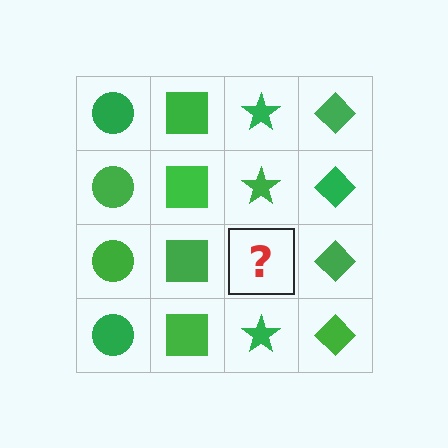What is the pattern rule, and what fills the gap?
The rule is that each column has a consistent shape. The gap should be filled with a green star.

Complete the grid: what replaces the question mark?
The question mark should be replaced with a green star.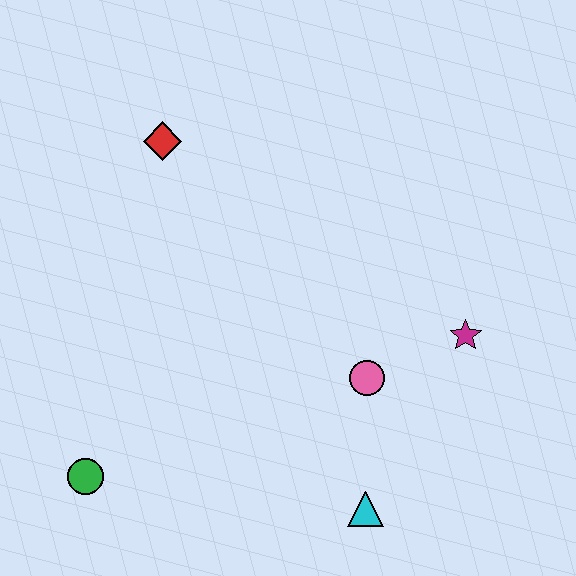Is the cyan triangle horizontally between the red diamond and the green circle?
No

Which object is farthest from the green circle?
The magenta star is farthest from the green circle.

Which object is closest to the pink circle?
The magenta star is closest to the pink circle.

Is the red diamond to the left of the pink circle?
Yes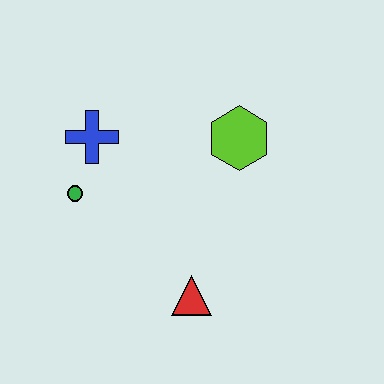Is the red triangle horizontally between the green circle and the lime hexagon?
Yes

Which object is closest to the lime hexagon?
The blue cross is closest to the lime hexagon.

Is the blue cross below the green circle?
No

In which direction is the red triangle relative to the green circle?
The red triangle is to the right of the green circle.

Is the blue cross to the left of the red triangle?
Yes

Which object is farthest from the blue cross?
The red triangle is farthest from the blue cross.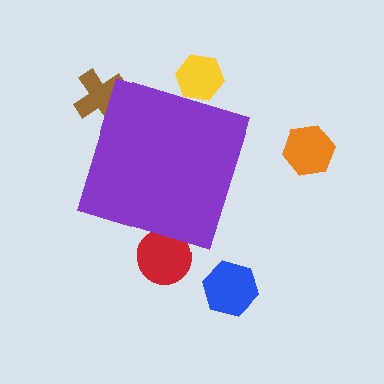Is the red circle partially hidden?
Yes, the red circle is partially hidden behind the purple diamond.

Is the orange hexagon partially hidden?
No, the orange hexagon is fully visible.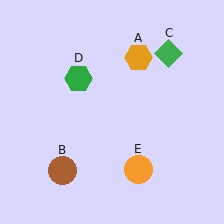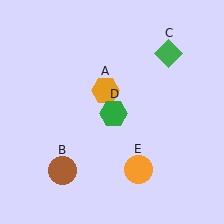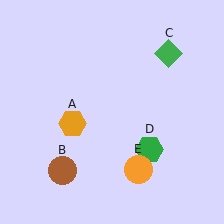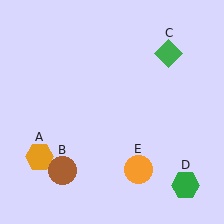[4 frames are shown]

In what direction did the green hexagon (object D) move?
The green hexagon (object D) moved down and to the right.